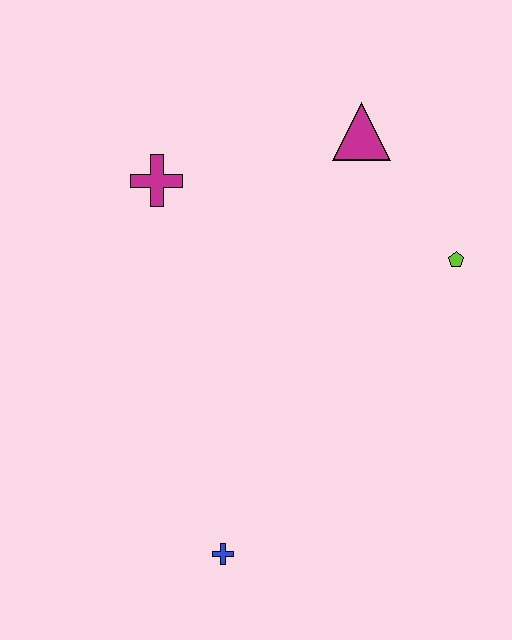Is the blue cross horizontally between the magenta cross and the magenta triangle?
Yes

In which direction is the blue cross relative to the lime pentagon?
The blue cross is below the lime pentagon.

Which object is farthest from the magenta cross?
The blue cross is farthest from the magenta cross.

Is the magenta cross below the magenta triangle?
Yes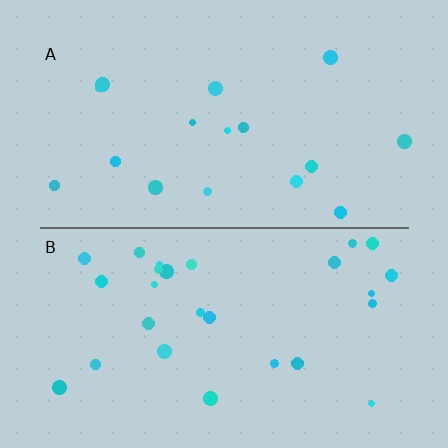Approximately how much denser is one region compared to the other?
Approximately 1.7× — region B over region A.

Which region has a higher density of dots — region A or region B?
B (the bottom).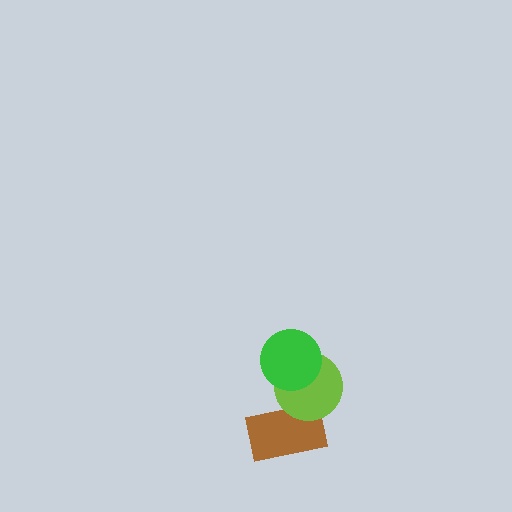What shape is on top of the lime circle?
The green circle is on top of the lime circle.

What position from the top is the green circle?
The green circle is 1st from the top.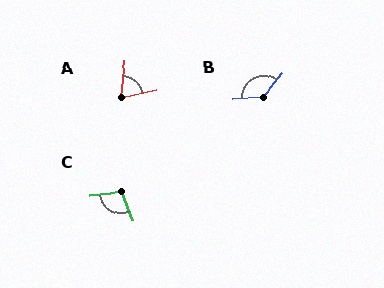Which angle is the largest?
B, at approximately 133 degrees.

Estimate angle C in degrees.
Approximately 105 degrees.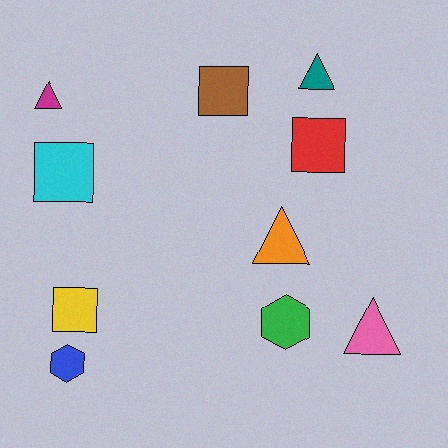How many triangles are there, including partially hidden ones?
There are 4 triangles.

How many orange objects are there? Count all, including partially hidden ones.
There is 1 orange object.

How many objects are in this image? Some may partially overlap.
There are 10 objects.